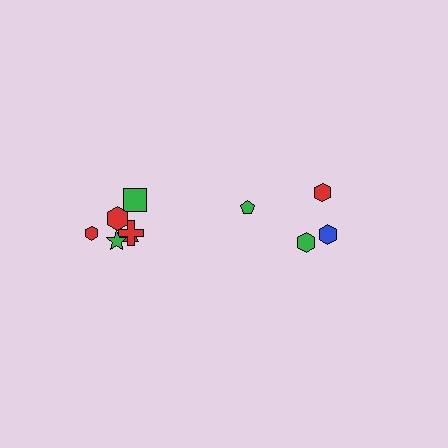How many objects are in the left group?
There are 6 objects.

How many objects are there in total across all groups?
There are 10 objects.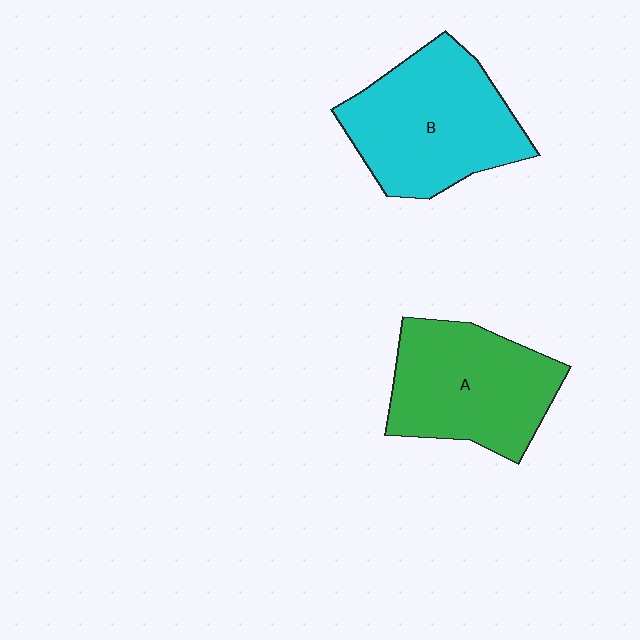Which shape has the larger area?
Shape B (cyan).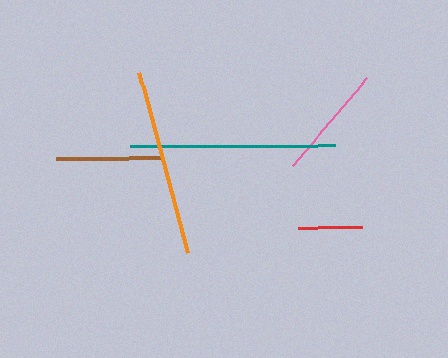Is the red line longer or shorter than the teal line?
The teal line is longer than the red line.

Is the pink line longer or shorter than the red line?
The pink line is longer than the red line.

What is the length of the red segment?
The red segment is approximately 64 pixels long.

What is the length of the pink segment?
The pink segment is approximately 115 pixels long.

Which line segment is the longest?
The teal line is the longest at approximately 205 pixels.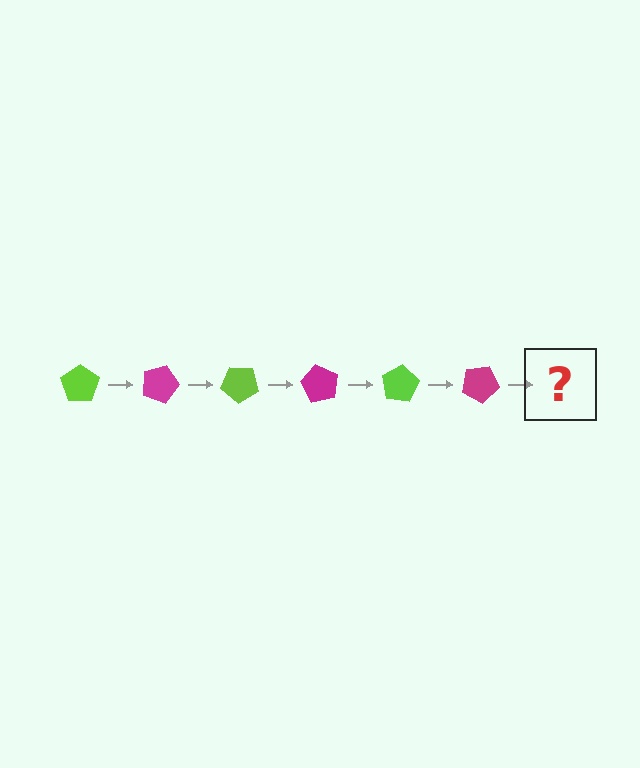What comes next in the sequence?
The next element should be a lime pentagon, rotated 120 degrees from the start.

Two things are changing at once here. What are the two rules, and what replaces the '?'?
The two rules are that it rotates 20 degrees each step and the color cycles through lime and magenta. The '?' should be a lime pentagon, rotated 120 degrees from the start.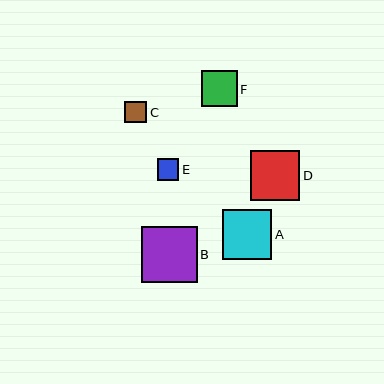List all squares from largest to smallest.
From largest to smallest: B, D, A, F, C, E.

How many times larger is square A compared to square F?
Square A is approximately 1.4 times the size of square F.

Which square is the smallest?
Square E is the smallest with a size of approximately 21 pixels.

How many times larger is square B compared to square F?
Square B is approximately 1.6 times the size of square F.